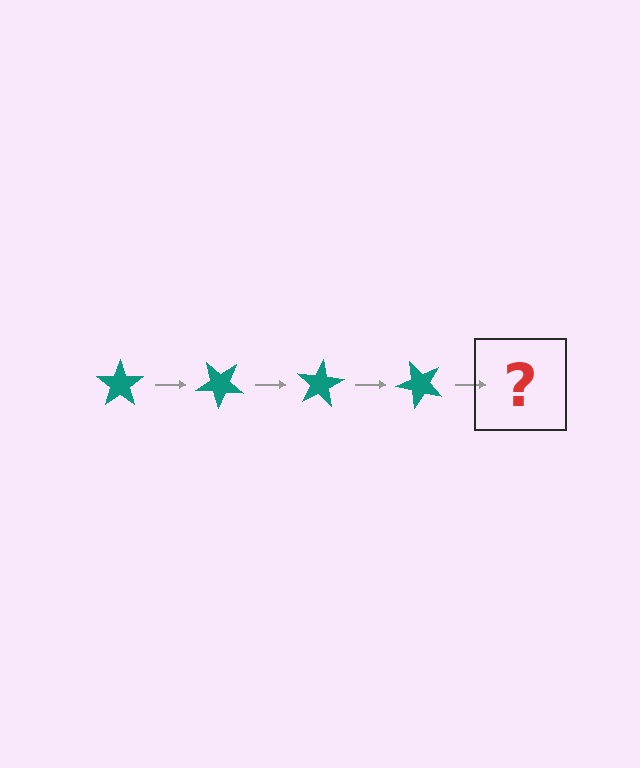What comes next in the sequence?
The next element should be a teal star rotated 160 degrees.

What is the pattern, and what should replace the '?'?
The pattern is that the star rotates 40 degrees each step. The '?' should be a teal star rotated 160 degrees.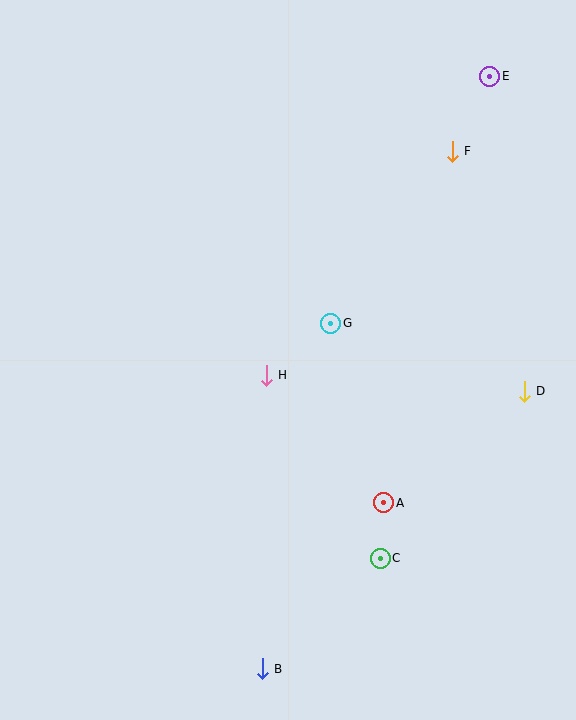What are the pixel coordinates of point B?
Point B is at (262, 669).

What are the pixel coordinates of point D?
Point D is at (524, 391).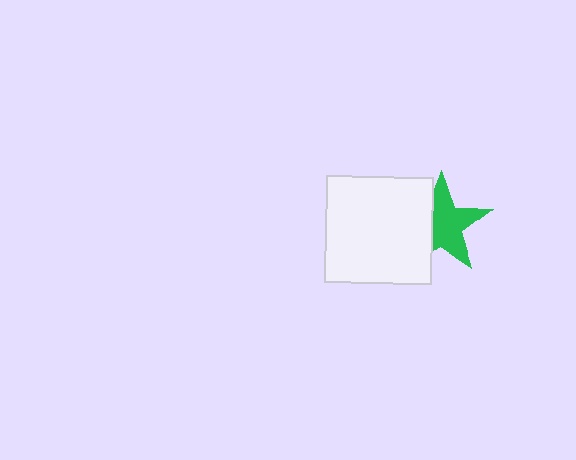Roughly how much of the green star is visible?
About half of it is visible (roughly 64%).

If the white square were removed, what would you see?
You would see the complete green star.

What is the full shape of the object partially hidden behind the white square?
The partially hidden object is a green star.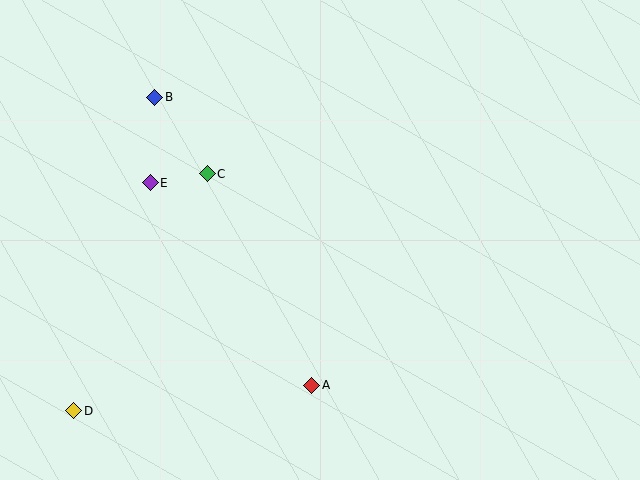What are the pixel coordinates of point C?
Point C is at (207, 174).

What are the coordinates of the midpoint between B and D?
The midpoint between B and D is at (114, 254).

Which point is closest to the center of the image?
Point C at (207, 174) is closest to the center.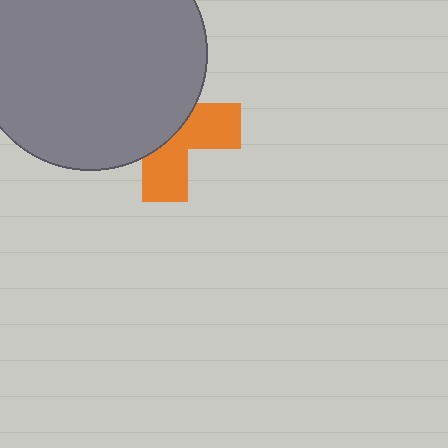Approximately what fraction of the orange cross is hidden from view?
Roughly 57% of the orange cross is hidden behind the gray circle.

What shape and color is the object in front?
The object in front is a gray circle.